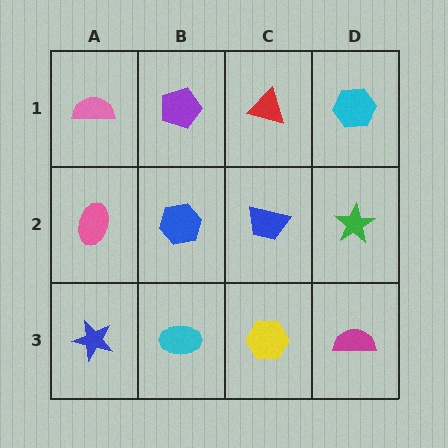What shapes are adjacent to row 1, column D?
A green star (row 2, column D), a red triangle (row 1, column C).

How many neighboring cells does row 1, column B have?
3.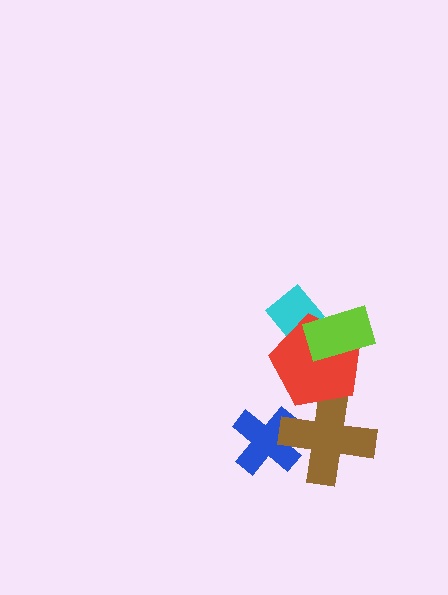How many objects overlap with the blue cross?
1 object overlaps with the blue cross.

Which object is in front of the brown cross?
The red pentagon is in front of the brown cross.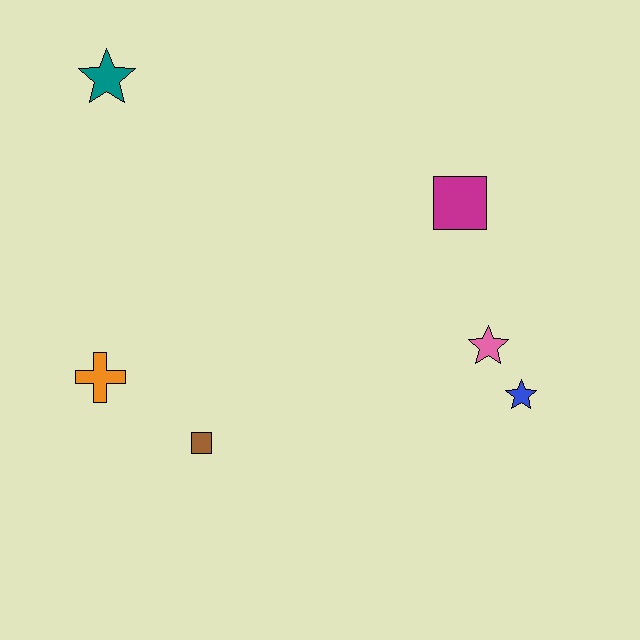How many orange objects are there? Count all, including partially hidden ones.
There is 1 orange object.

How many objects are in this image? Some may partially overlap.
There are 6 objects.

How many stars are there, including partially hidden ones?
There are 3 stars.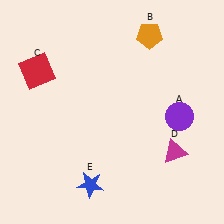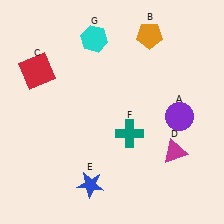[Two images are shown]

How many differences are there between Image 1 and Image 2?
There are 2 differences between the two images.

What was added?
A teal cross (F), a cyan hexagon (G) were added in Image 2.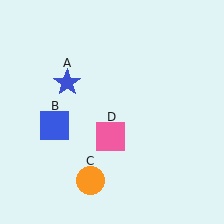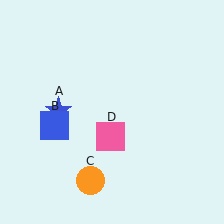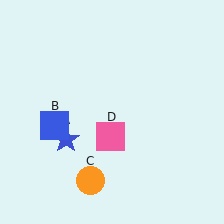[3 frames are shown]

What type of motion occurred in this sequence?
The blue star (object A) rotated counterclockwise around the center of the scene.